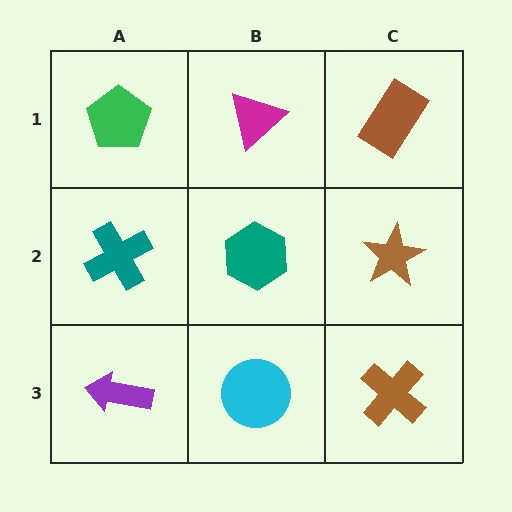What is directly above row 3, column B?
A teal hexagon.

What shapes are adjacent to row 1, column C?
A brown star (row 2, column C), a magenta triangle (row 1, column B).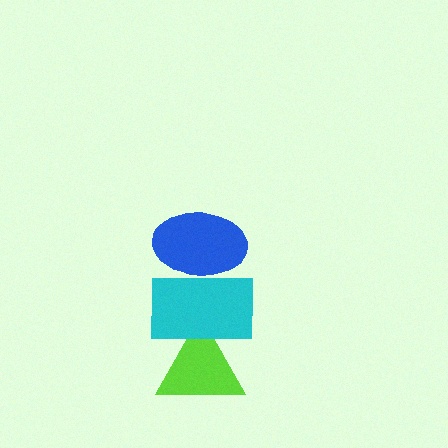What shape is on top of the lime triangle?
The cyan rectangle is on top of the lime triangle.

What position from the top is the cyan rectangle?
The cyan rectangle is 2nd from the top.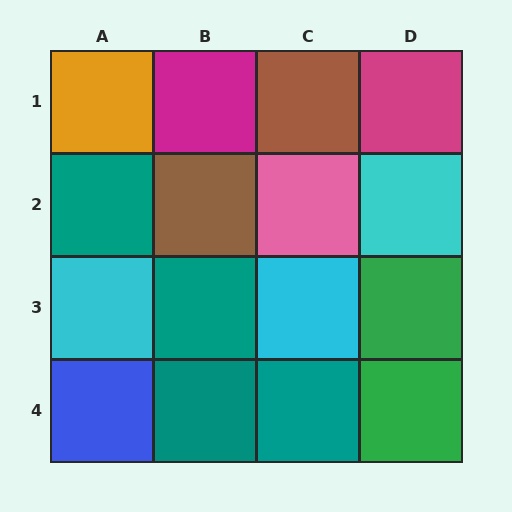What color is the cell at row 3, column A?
Cyan.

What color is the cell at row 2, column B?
Brown.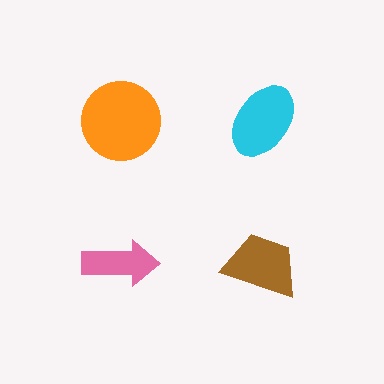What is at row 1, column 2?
A cyan ellipse.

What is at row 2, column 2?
A brown trapezoid.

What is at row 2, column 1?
A pink arrow.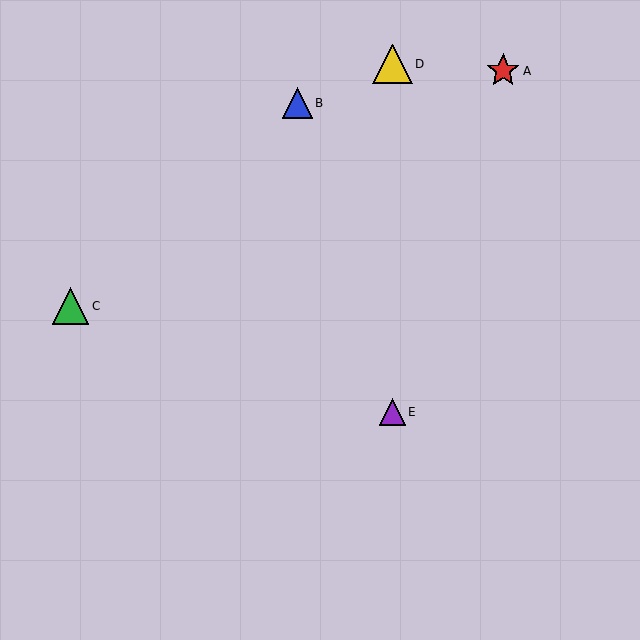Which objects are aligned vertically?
Objects D, E are aligned vertically.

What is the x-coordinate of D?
Object D is at x≈392.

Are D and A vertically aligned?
No, D is at x≈392 and A is at x≈503.